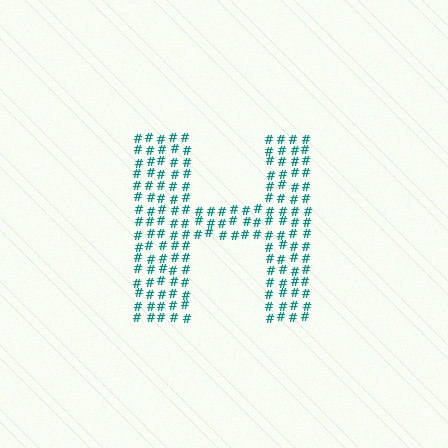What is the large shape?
The large shape is the letter H.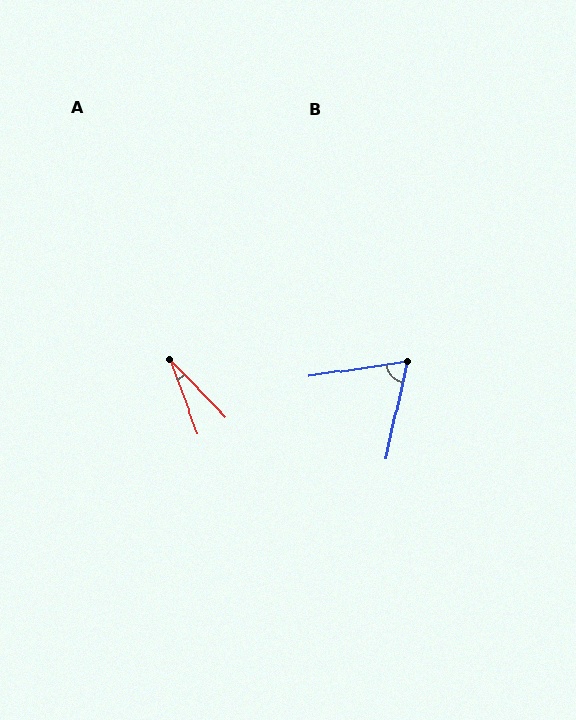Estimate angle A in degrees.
Approximately 23 degrees.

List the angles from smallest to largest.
A (23°), B (69°).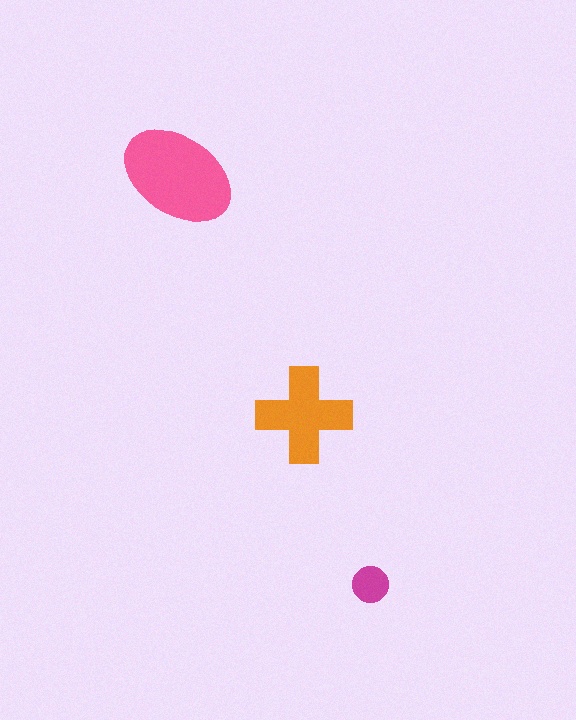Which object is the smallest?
The magenta circle.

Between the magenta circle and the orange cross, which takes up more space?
The orange cross.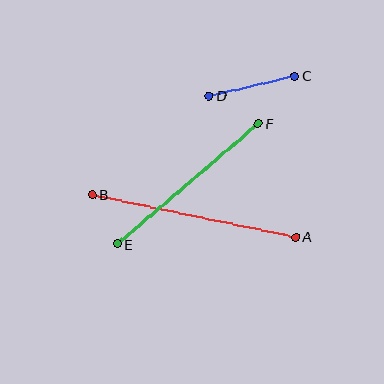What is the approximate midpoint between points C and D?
The midpoint is at approximately (252, 86) pixels.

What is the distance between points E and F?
The distance is approximately 186 pixels.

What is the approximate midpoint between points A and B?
The midpoint is at approximately (194, 216) pixels.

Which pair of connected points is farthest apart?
Points A and B are farthest apart.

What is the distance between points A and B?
The distance is approximately 208 pixels.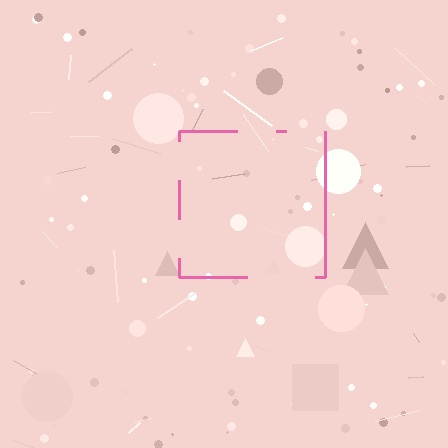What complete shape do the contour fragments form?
The contour fragments form a square.